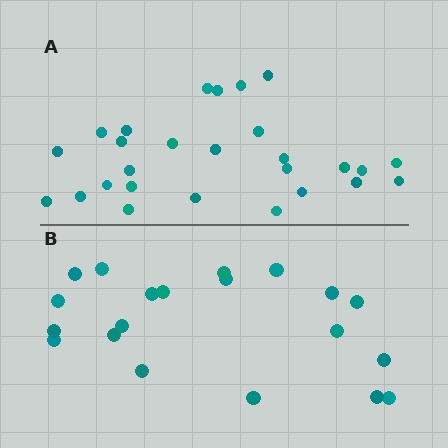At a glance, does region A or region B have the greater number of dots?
Region A (the top region) has more dots.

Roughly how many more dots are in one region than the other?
Region A has roughly 8 or so more dots than region B.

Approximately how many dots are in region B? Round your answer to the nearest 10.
About 20 dots.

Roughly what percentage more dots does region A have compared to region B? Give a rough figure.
About 35% more.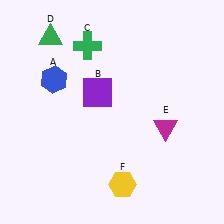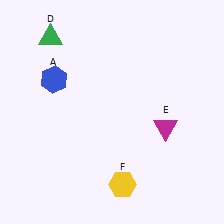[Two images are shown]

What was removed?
The green cross (C), the purple square (B) were removed in Image 2.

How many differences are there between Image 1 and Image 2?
There are 2 differences between the two images.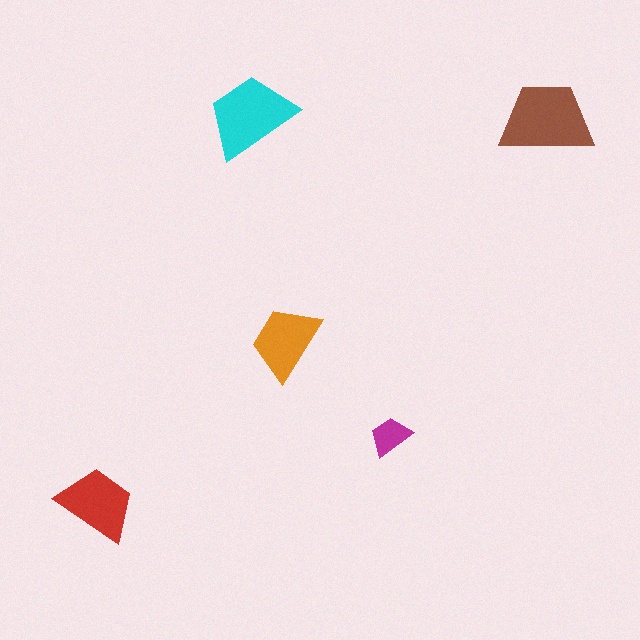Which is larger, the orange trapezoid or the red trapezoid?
The red one.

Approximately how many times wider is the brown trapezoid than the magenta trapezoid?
About 2 times wider.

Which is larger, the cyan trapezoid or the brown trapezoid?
The brown one.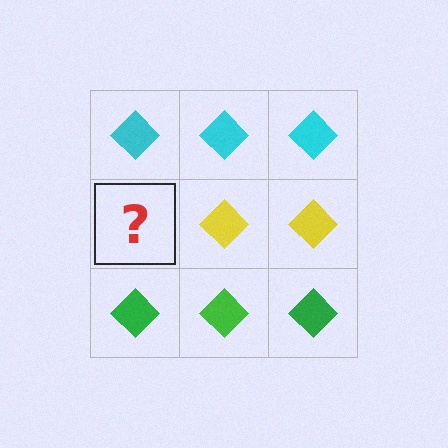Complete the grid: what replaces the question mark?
The question mark should be replaced with a yellow diamond.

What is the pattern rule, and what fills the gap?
The rule is that each row has a consistent color. The gap should be filled with a yellow diamond.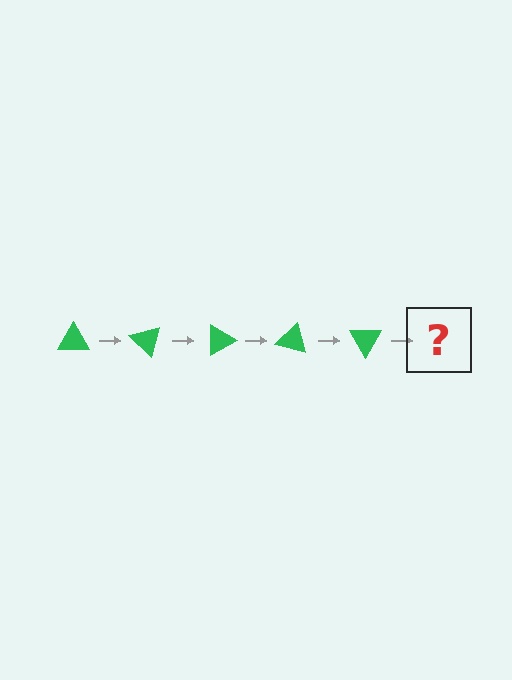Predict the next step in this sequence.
The next step is a green triangle rotated 225 degrees.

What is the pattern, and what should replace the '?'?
The pattern is that the triangle rotates 45 degrees each step. The '?' should be a green triangle rotated 225 degrees.